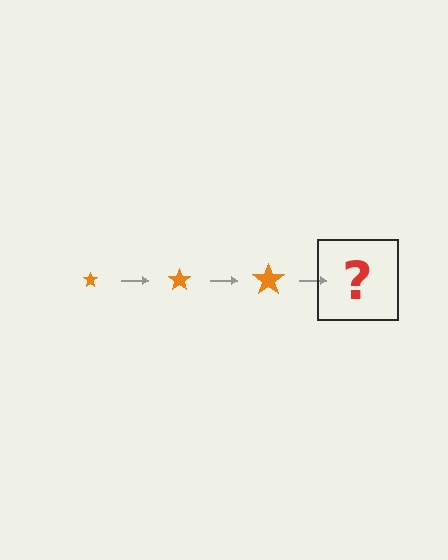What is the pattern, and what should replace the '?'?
The pattern is that the star gets progressively larger each step. The '?' should be an orange star, larger than the previous one.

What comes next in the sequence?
The next element should be an orange star, larger than the previous one.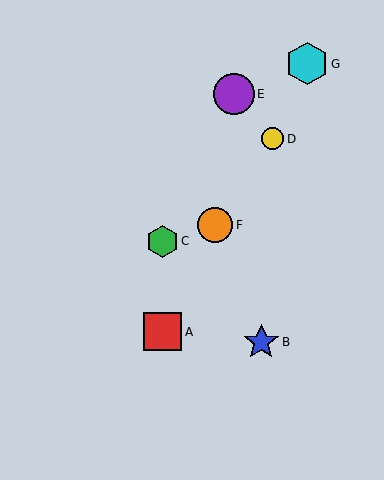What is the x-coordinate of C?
Object C is at x≈163.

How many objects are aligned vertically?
2 objects (A, C) are aligned vertically.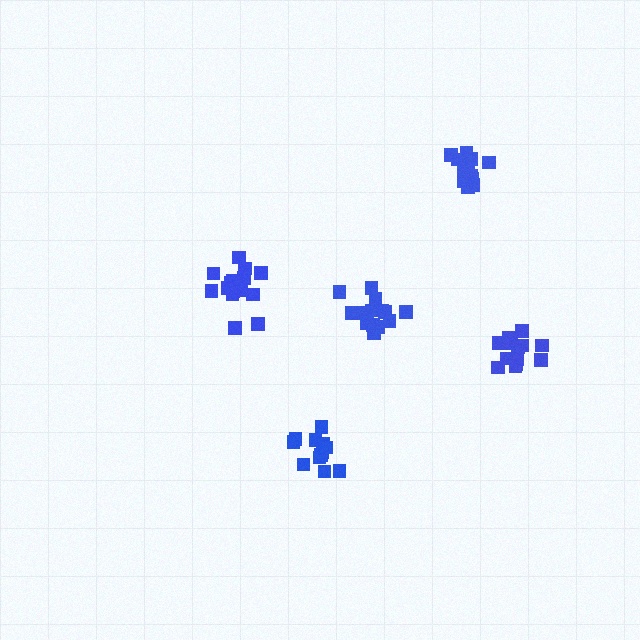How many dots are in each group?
Group 1: 14 dots, Group 2: 15 dots, Group 3: 12 dots, Group 4: 12 dots, Group 5: 14 dots (67 total).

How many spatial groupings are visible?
There are 5 spatial groupings.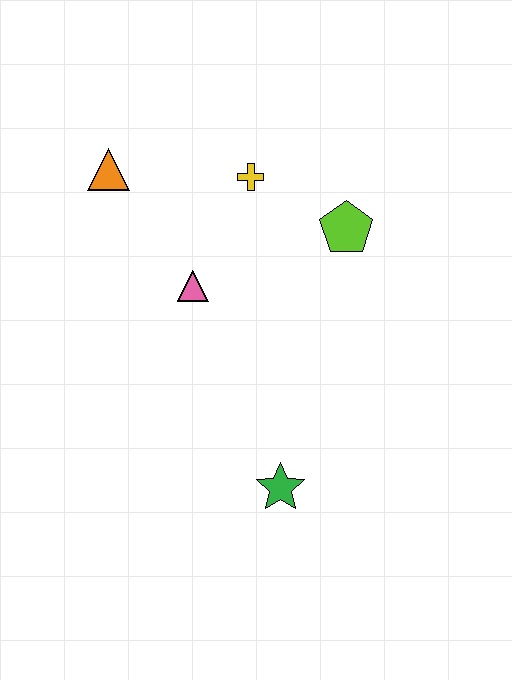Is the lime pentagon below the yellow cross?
Yes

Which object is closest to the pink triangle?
The yellow cross is closest to the pink triangle.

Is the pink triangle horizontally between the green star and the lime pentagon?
No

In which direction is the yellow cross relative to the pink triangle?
The yellow cross is above the pink triangle.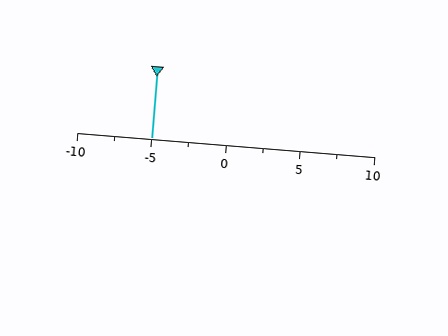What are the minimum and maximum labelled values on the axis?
The axis runs from -10 to 10.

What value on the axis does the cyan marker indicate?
The marker indicates approximately -5.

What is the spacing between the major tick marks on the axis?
The major ticks are spaced 5 apart.